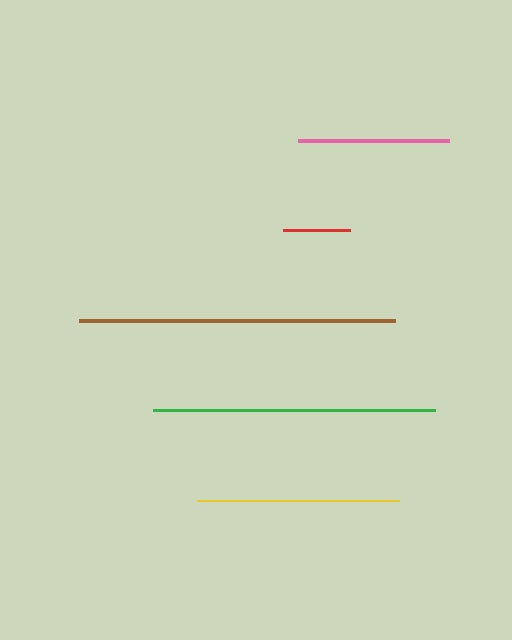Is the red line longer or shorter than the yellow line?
The yellow line is longer than the red line.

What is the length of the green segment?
The green segment is approximately 282 pixels long.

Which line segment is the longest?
The brown line is the longest at approximately 316 pixels.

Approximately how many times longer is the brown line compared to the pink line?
The brown line is approximately 2.1 times the length of the pink line.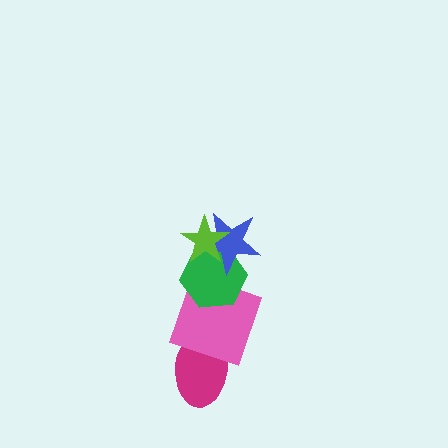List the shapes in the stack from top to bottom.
From top to bottom: the lime star, the blue star, the green hexagon, the pink square, the magenta ellipse.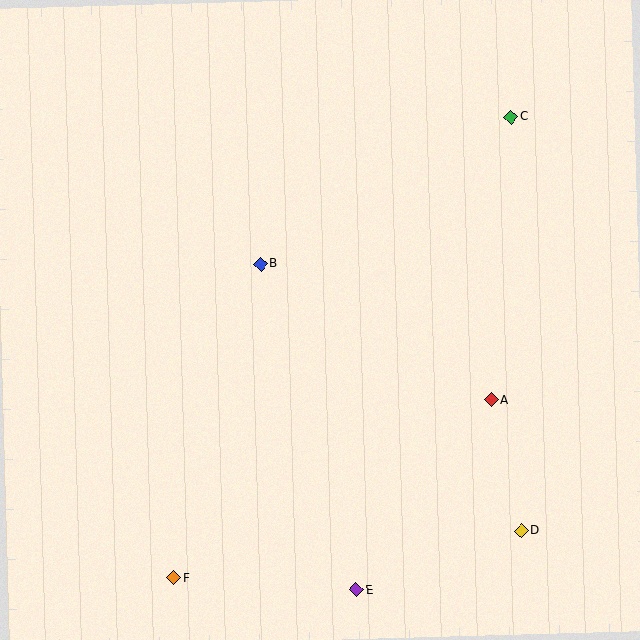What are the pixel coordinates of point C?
Point C is at (511, 117).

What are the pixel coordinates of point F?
Point F is at (174, 578).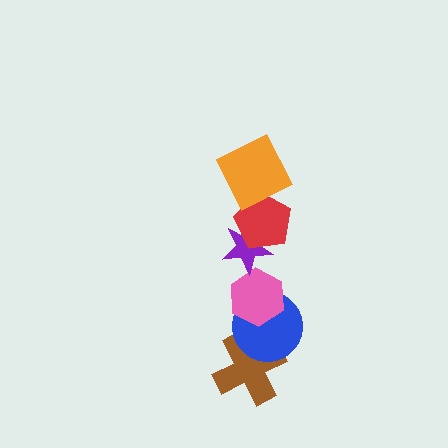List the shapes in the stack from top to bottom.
From top to bottom: the orange square, the red pentagon, the purple star, the pink hexagon, the blue circle, the brown cross.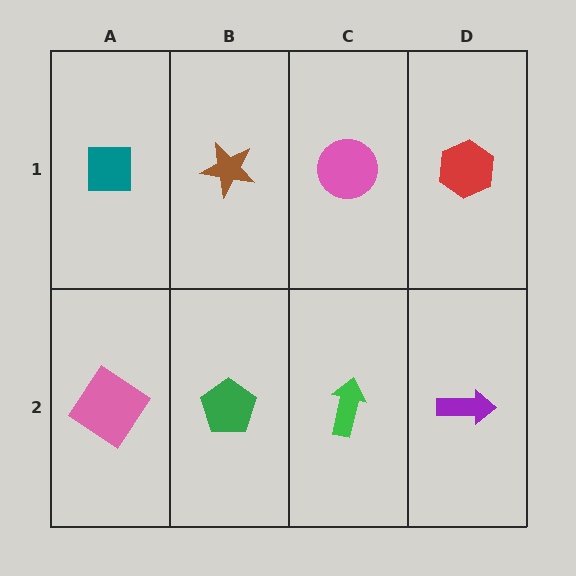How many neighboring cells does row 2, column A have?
2.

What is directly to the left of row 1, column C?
A brown star.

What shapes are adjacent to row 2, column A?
A teal square (row 1, column A), a green pentagon (row 2, column B).